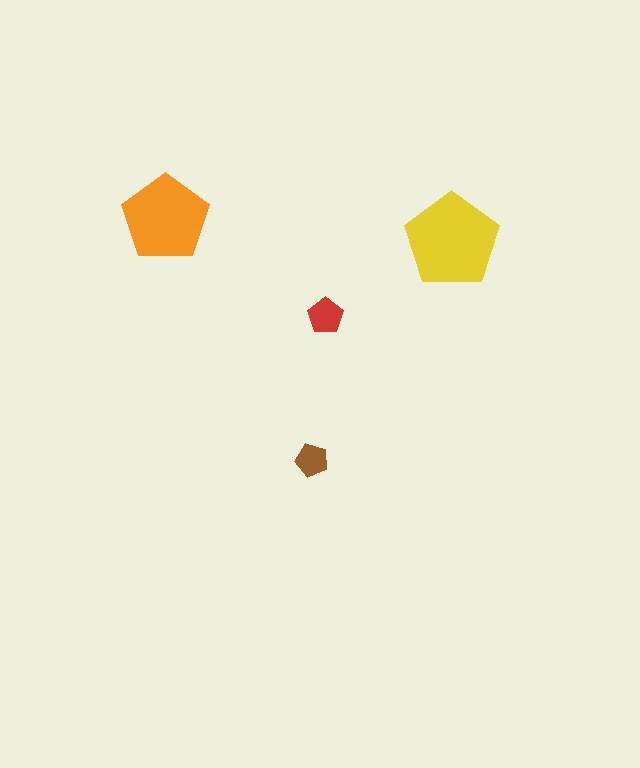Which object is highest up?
The orange pentagon is topmost.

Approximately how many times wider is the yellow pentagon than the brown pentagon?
About 3 times wider.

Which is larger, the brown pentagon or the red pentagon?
The red one.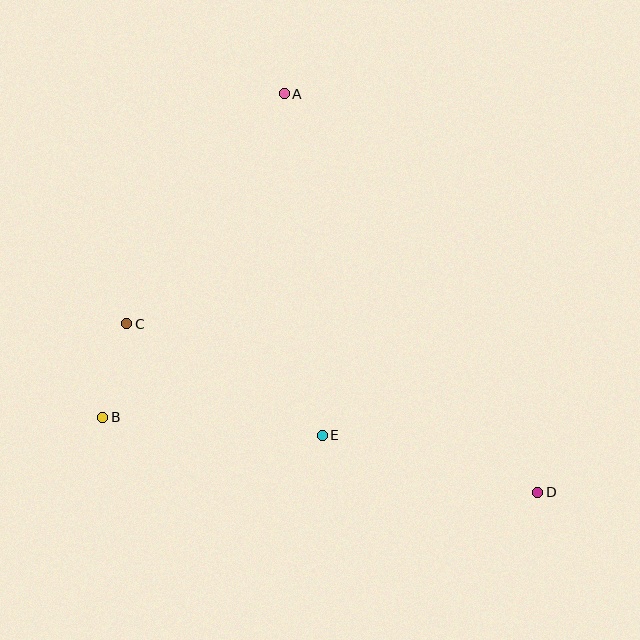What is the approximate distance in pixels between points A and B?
The distance between A and B is approximately 371 pixels.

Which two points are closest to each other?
Points B and C are closest to each other.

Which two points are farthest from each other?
Points A and D are farthest from each other.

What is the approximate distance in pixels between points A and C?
The distance between A and C is approximately 279 pixels.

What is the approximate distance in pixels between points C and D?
The distance between C and D is approximately 444 pixels.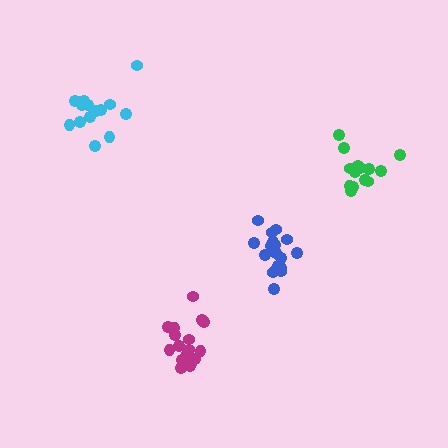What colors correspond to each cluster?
The clusters are colored: magenta, green, cyan, blue.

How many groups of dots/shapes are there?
There are 4 groups.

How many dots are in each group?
Group 1: 17 dots, Group 2: 15 dots, Group 3: 15 dots, Group 4: 18 dots (65 total).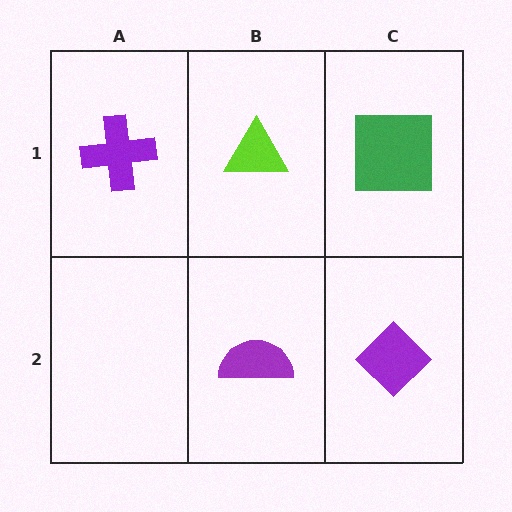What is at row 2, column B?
A purple semicircle.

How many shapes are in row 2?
2 shapes.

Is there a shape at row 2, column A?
No, that cell is empty.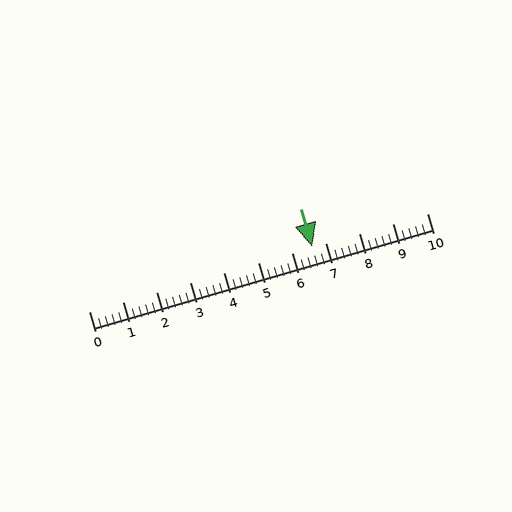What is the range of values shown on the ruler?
The ruler shows values from 0 to 10.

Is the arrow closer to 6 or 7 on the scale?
The arrow is closer to 7.